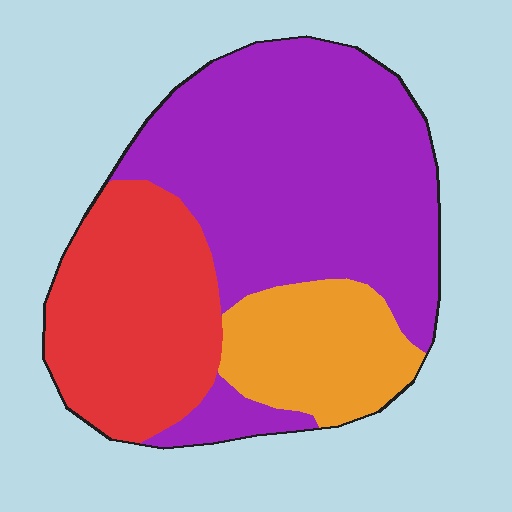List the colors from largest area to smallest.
From largest to smallest: purple, red, orange.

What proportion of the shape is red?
Red covers 28% of the shape.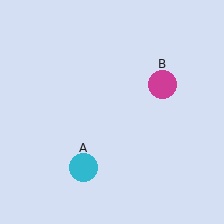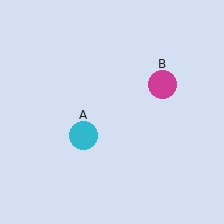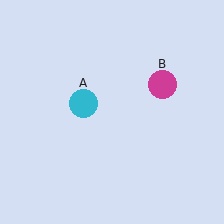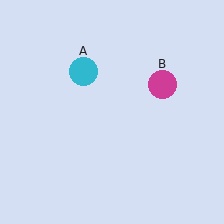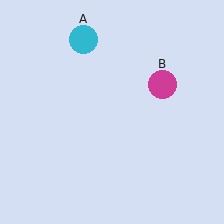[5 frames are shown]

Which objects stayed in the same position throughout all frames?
Magenta circle (object B) remained stationary.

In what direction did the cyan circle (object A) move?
The cyan circle (object A) moved up.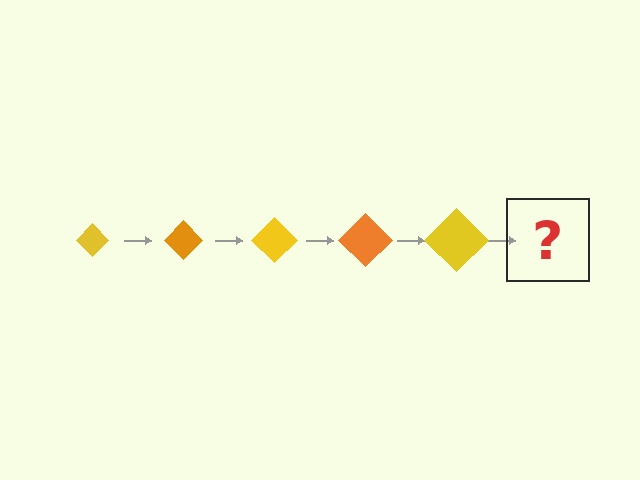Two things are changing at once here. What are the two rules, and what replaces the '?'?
The two rules are that the diamond grows larger each step and the color cycles through yellow and orange. The '?' should be an orange diamond, larger than the previous one.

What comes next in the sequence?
The next element should be an orange diamond, larger than the previous one.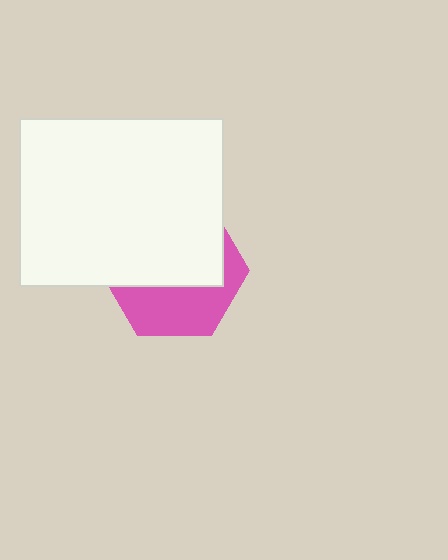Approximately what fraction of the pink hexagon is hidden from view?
Roughly 60% of the pink hexagon is hidden behind the white rectangle.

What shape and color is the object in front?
The object in front is a white rectangle.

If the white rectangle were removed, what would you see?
You would see the complete pink hexagon.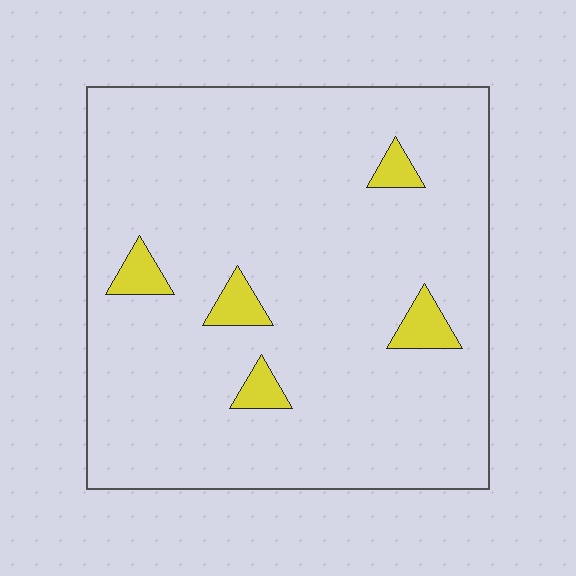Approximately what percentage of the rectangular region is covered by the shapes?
Approximately 5%.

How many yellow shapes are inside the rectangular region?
5.